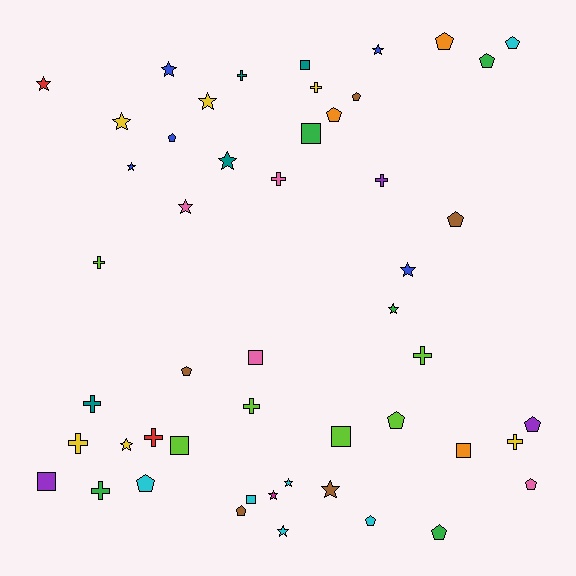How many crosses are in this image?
There are 12 crosses.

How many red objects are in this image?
There are 2 red objects.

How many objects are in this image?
There are 50 objects.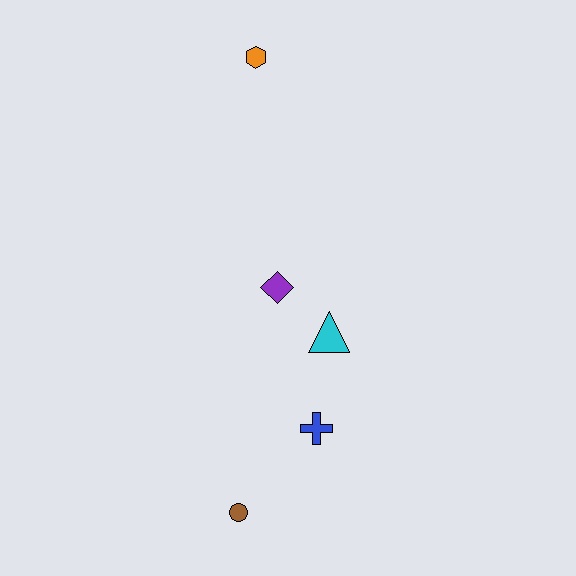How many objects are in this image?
There are 5 objects.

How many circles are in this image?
There is 1 circle.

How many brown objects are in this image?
There is 1 brown object.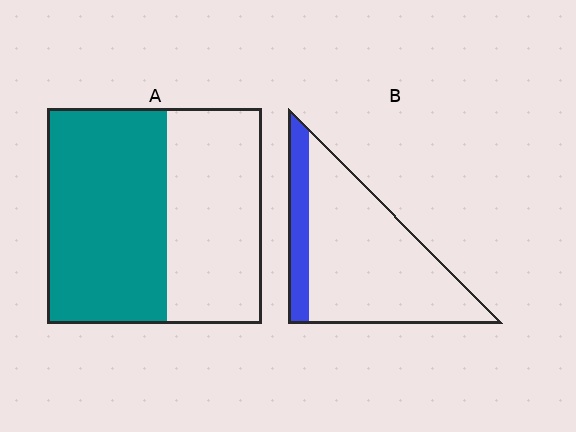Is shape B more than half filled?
No.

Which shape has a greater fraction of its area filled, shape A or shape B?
Shape A.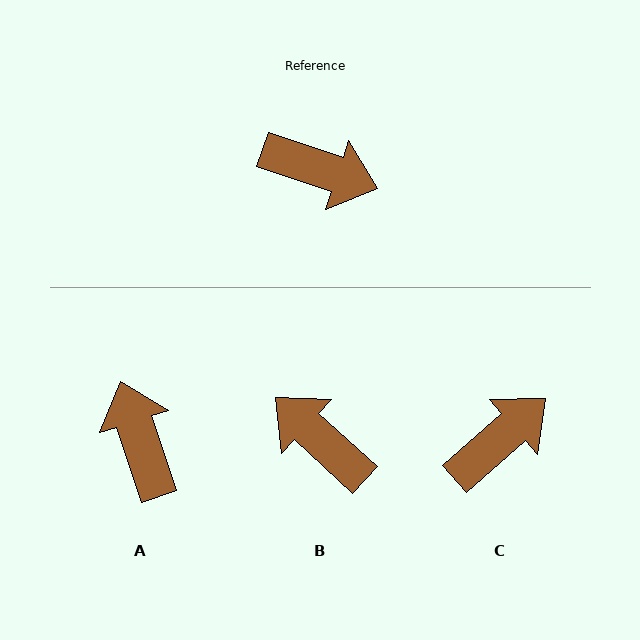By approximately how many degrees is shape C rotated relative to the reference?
Approximately 60 degrees counter-clockwise.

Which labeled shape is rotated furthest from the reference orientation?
B, about 156 degrees away.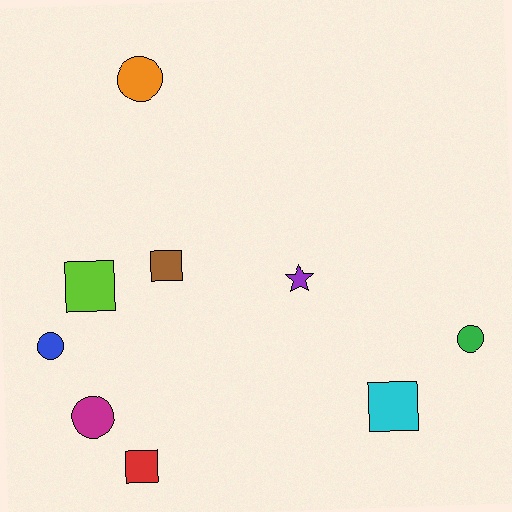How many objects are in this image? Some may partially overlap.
There are 9 objects.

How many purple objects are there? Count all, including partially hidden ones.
There is 1 purple object.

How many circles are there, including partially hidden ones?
There are 4 circles.